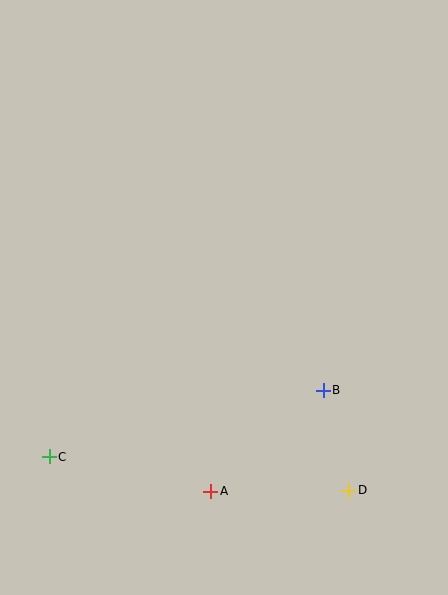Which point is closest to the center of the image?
Point B at (323, 390) is closest to the center.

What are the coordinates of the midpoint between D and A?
The midpoint between D and A is at (280, 491).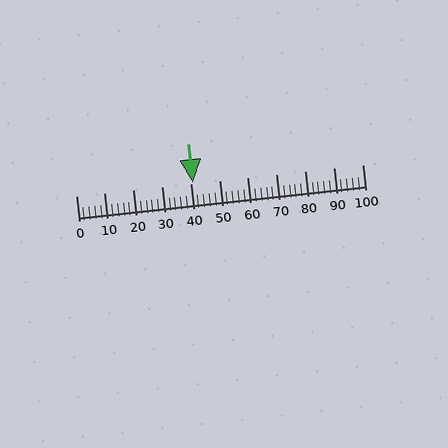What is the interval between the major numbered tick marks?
The major tick marks are spaced 10 units apart.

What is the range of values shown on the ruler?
The ruler shows values from 0 to 100.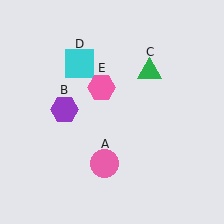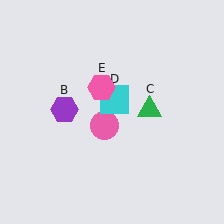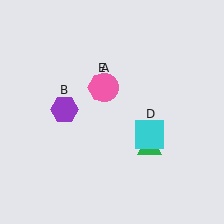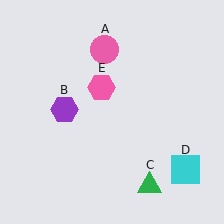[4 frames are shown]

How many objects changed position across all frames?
3 objects changed position: pink circle (object A), green triangle (object C), cyan square (object D).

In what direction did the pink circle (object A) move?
The pink circle (object A) moved up.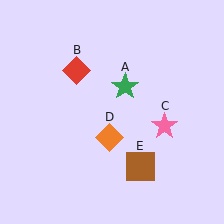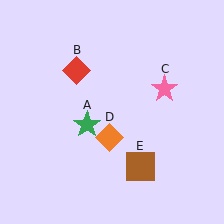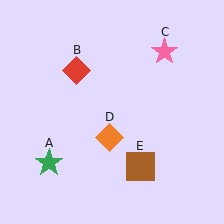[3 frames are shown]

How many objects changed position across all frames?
2 objects changed position: green star (object A), pink star (object C).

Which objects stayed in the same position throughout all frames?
Red diamond (object B) and orange diamond (object D) and brown square (object E) remained stationary.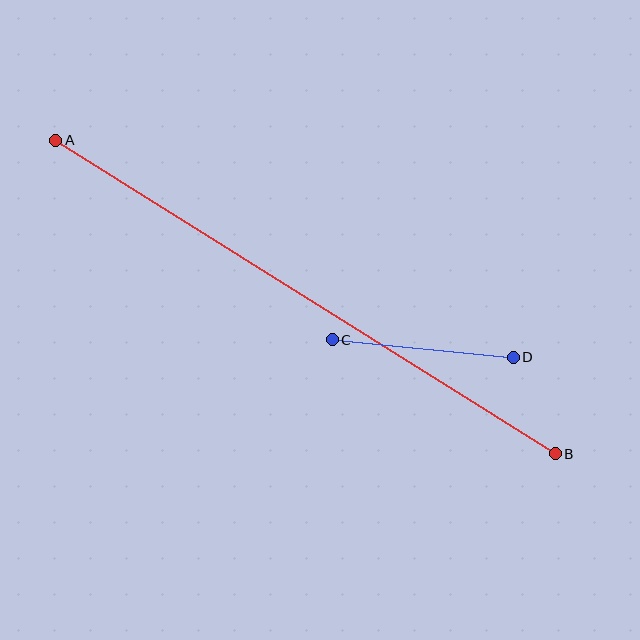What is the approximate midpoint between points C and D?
The midpoint is at approximately (423, 348) pixels.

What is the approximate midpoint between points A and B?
The midpoint is at approximately (306, 297) pixels.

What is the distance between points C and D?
The distance is approximately 182 pixels.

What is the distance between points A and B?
The distance is approximately 590 pixels.